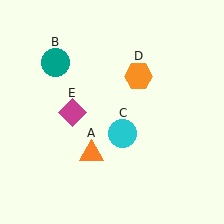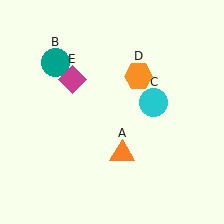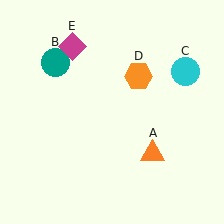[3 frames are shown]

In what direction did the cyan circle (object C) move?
The cyan circle (object C) moved up and to the right.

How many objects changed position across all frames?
3 objects changed position: orange triangle (object A), cyan circle (object C), magenta diamond (object E).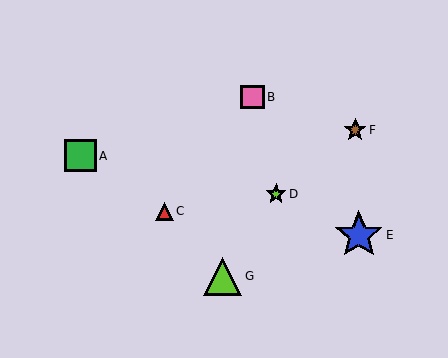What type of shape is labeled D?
Shape D is a lime star.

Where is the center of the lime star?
The center of the lime star is at (276, 194).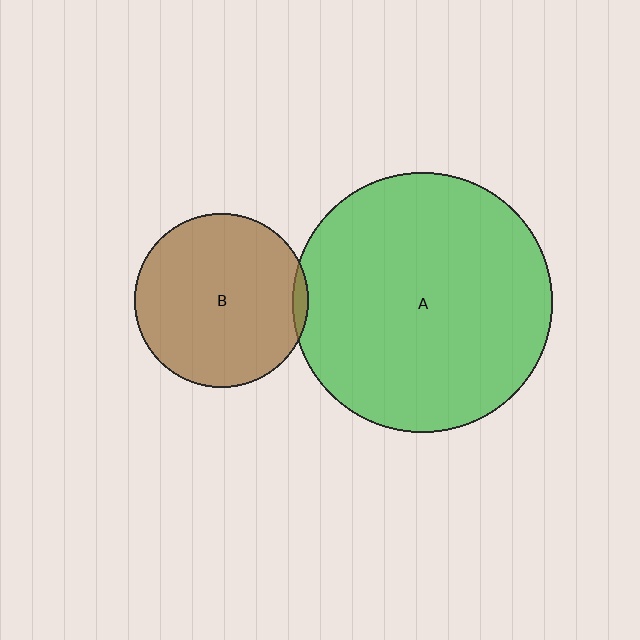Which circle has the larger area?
Circle A (green).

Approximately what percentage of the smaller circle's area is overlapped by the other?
Approximately 5%.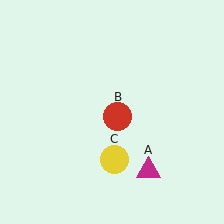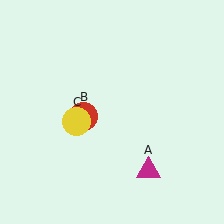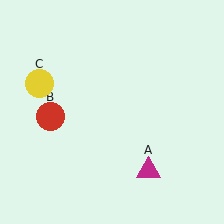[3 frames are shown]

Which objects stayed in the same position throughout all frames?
Magenta triangle (object A) remained stationary.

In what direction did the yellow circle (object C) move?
The yellow circle (object C) moved up and to the left.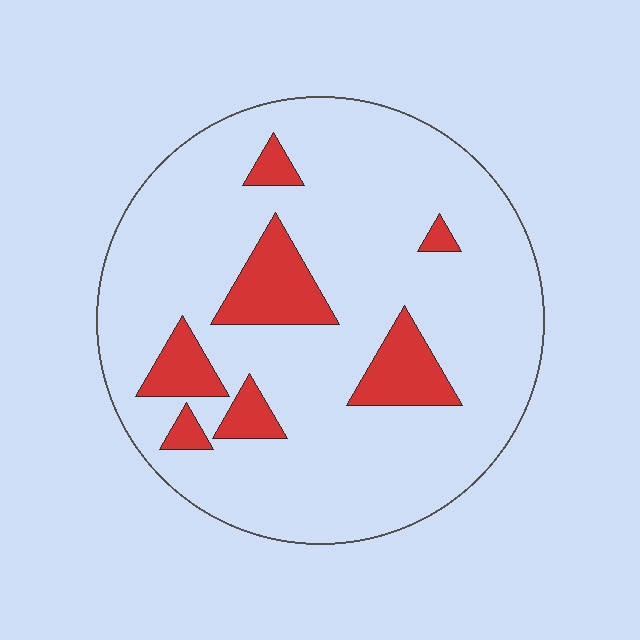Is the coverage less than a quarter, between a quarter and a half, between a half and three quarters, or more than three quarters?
Less than a quarter.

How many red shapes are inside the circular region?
7.